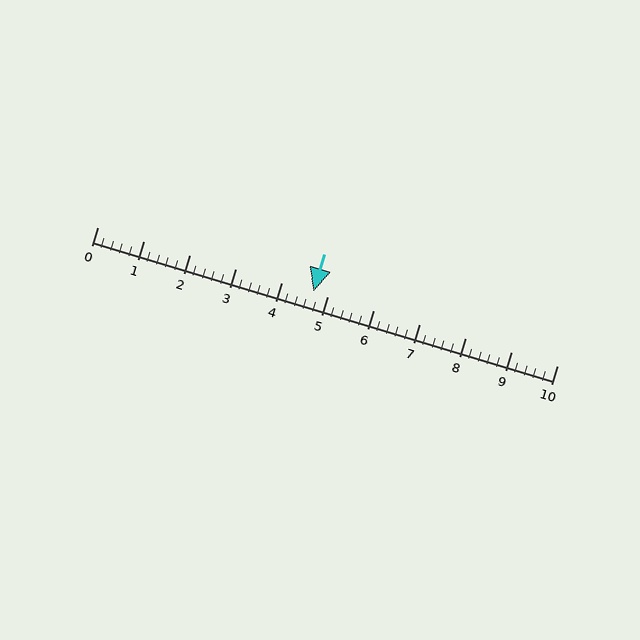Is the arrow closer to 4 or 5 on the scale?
The arrow is closer to 5.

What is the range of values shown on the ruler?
The ruler shows values from 0 to 10.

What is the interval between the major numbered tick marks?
The major tick marks are spaced 1 units apart.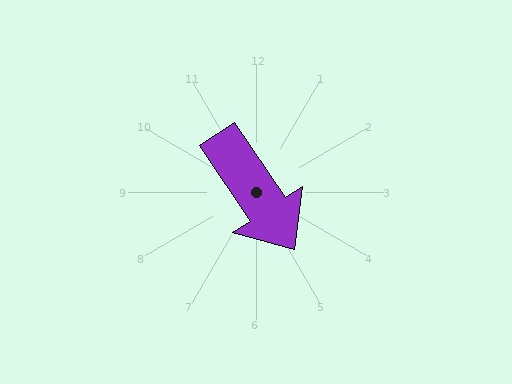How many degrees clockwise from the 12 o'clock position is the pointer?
Approximately 146 degrees.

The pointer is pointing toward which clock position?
Roughly 5 o'clock.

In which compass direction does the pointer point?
Southeast.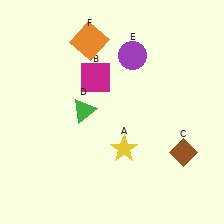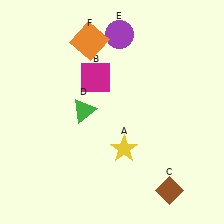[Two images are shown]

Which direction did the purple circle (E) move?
The purple circle (E) moved up.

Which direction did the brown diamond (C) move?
The brown diamond (C) moved down.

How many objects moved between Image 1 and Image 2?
2 objects moved between the two images.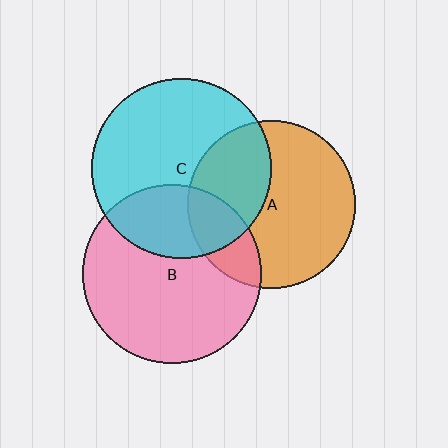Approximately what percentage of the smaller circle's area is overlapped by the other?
Approximately 20%.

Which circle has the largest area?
Circle C (cyan).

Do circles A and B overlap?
Yes.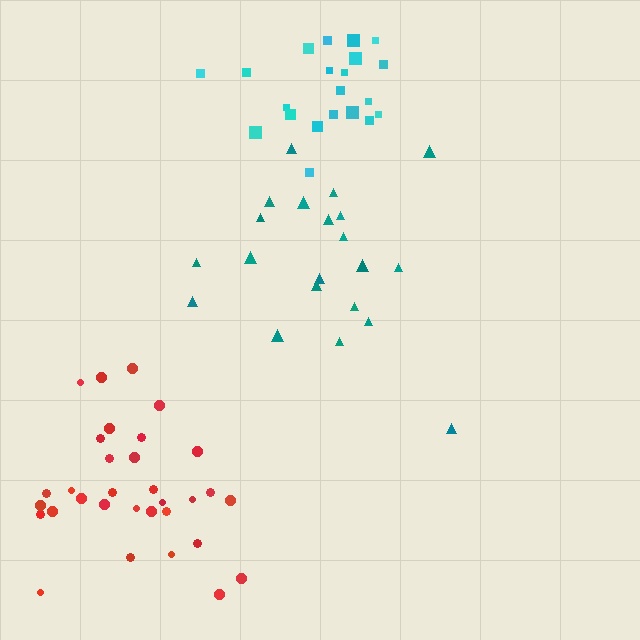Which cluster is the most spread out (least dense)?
Teal.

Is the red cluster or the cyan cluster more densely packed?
Cyan.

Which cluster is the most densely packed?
Cyan.